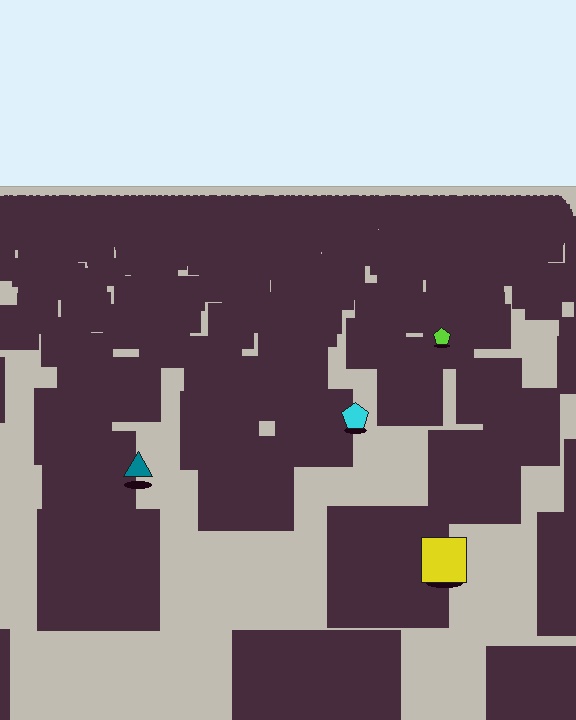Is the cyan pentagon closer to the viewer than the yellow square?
No. The yellow square is closer — you can tell from the texture gradient: the ground texture is coarser near it.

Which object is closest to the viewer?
The yellow square is closest. The texture marks near it are larger and more spread out.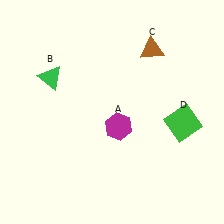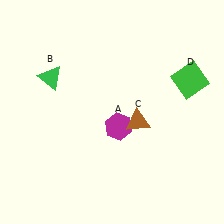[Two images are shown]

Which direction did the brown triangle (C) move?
The brown triangle (C) moved down.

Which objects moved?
The objects that moved are: the brown triangle (C), the green square (D).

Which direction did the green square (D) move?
The green square (D) moved up.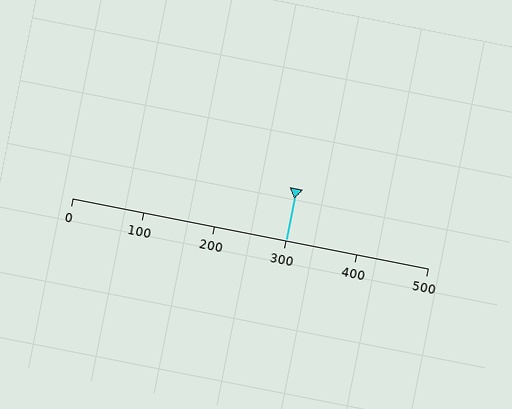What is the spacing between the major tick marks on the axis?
The major ticks are spaced 100 apart.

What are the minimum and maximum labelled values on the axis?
The axis runs from 0 to 500.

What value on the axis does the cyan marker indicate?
The marker indicates approximately 300.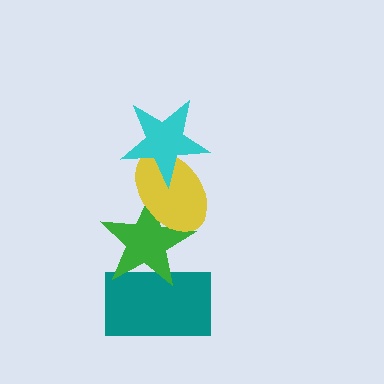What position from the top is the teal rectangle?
The teal rectangle is 4th from the top.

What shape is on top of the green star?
The yellow ellipse is on top of the green star.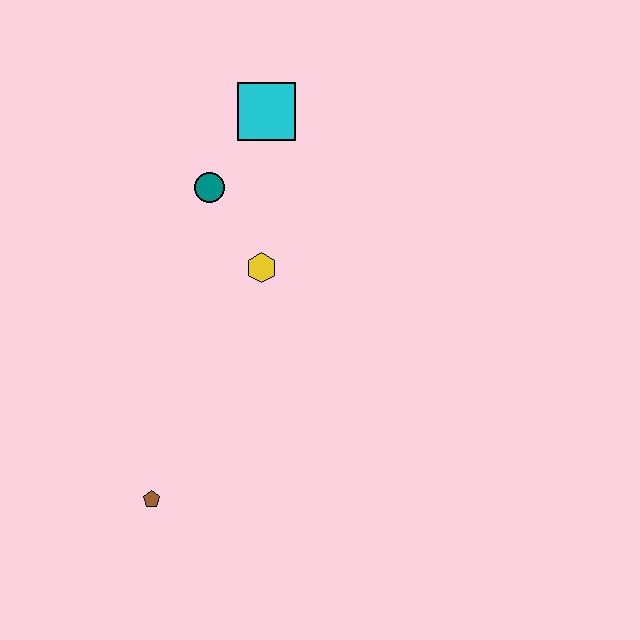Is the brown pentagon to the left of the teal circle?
Yes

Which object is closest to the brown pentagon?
The yellow hexagon is closest to the brown pentagon.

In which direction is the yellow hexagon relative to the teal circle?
The yellow hexagon is below the teal circle.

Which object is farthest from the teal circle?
The brown pentagon is farthest from the teal circle.